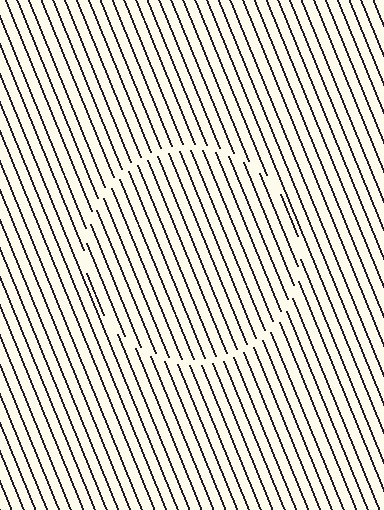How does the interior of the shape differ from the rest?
The interior of the shape contains the same grating, shifted by half a period — the contour is defined by the phase discontinuity where line-ends from the inner and outer gratings abut.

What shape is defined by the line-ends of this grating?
An illusory circle. The interior of the shape contains the same grating, shifted by half a period — the contour is defined by the phase discontinuity where line-ends from the inner and outer gratings abut.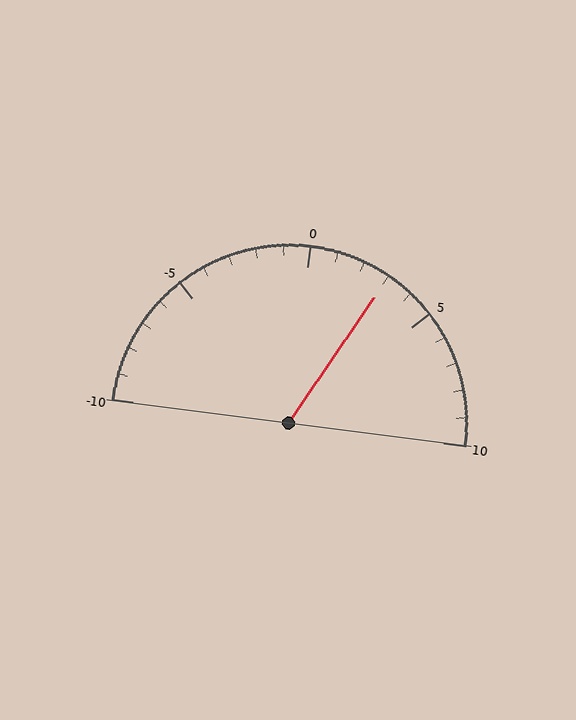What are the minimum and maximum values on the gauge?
The gauge ranges from -10 to 10.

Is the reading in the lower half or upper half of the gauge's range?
The reading is in the upper half of the range (-10 to 10).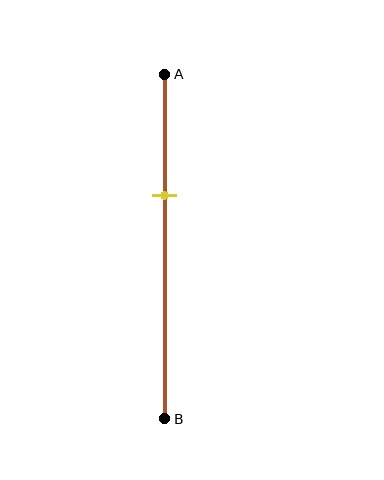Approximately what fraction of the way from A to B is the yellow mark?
The yellow mark is approximately 35% of the way from A to B.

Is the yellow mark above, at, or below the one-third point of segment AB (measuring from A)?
The yellow mark is approximately at the one-third point of segment AB.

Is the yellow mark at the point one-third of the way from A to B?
Yes, the mark is approximately at the one-third point.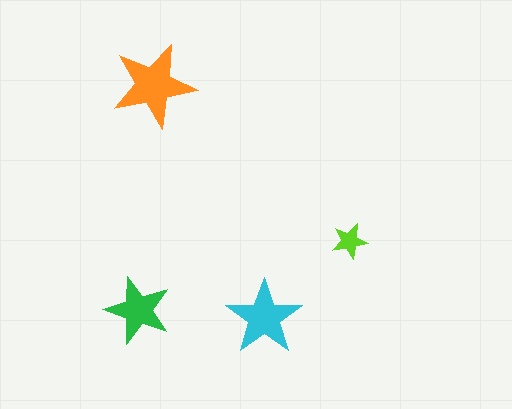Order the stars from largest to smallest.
the orange one, the cyan one, the green one, the lime one.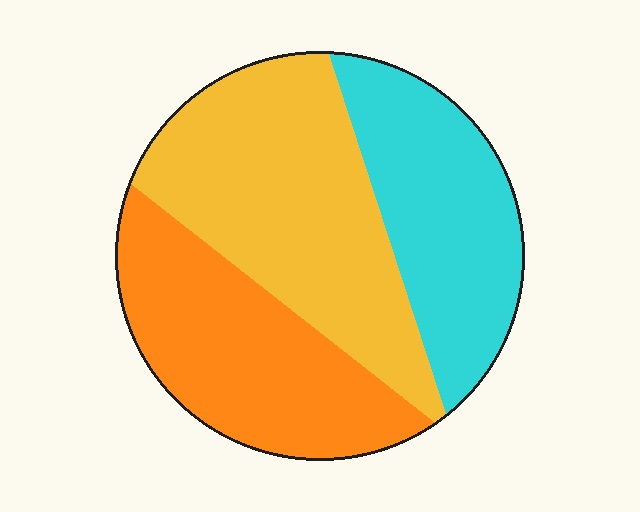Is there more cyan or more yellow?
Yellow.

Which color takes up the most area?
Yellow, at roughly 40%.